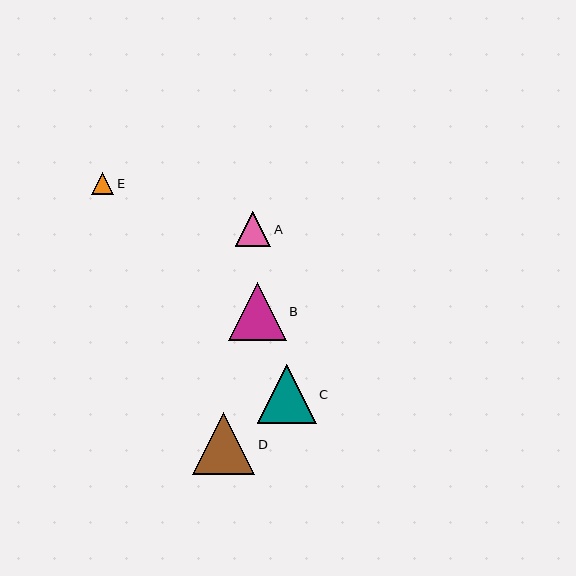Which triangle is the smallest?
Triangle E is the smallest with a size of approximately 22 pixels.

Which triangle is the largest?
Triangle D is the largest with a size of approximately 62 pixels.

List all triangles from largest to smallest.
From largest to smallest: D, C, B, A, E.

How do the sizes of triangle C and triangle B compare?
Triangle C and triangle B are approximately the same size.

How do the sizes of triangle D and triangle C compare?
Triangle D and triangle C are approximately the same size.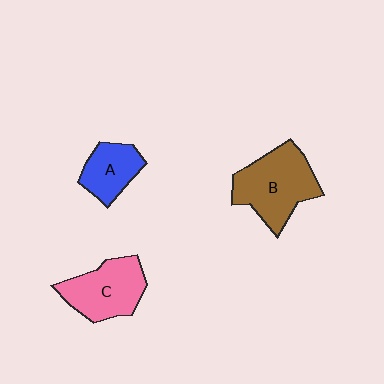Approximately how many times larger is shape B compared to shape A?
Approximately 1.8 times.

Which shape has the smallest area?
Shape A (blue).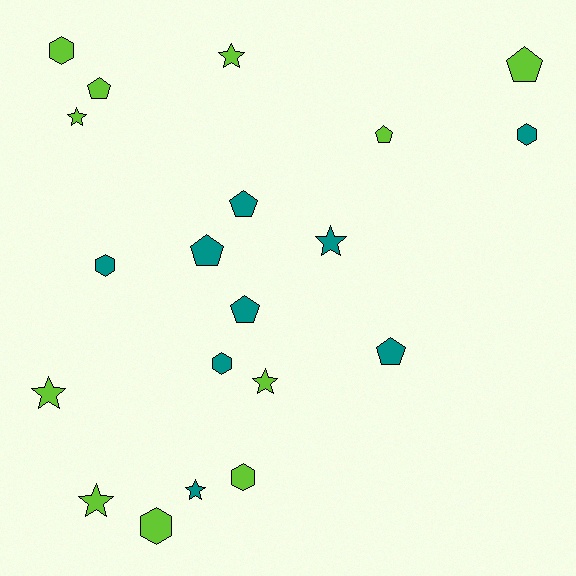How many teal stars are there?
There are 2 teal stars.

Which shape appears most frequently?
Pentagon, with 7 objects.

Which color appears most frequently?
Lime, with 11 objects.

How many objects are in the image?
There are 20 objects.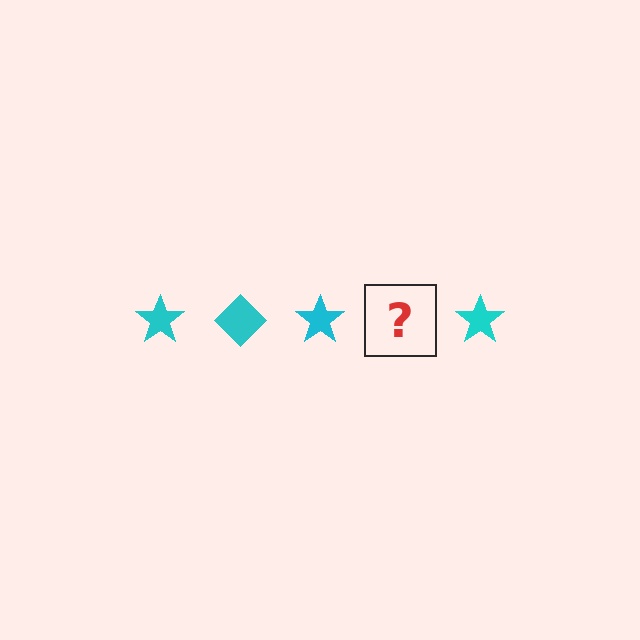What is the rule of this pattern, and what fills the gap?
The rule is that the pattern cycles through star, diamond shapes in cyan. The gap should be filled with a cyan diamond.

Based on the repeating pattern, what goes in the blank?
The blank should be a cyan diamond.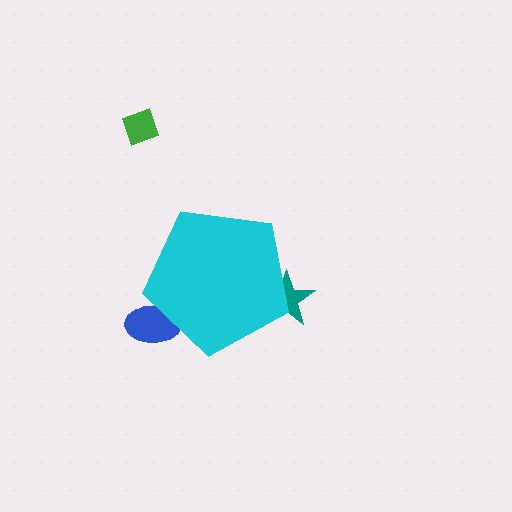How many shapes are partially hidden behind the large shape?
2 shapes are partially hidden.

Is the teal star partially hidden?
Yes, the teal star is partially hidden behind the cyan pentagon.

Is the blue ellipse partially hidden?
Yes, the blue ellipse is partially hidden behind the cyan pentagon.